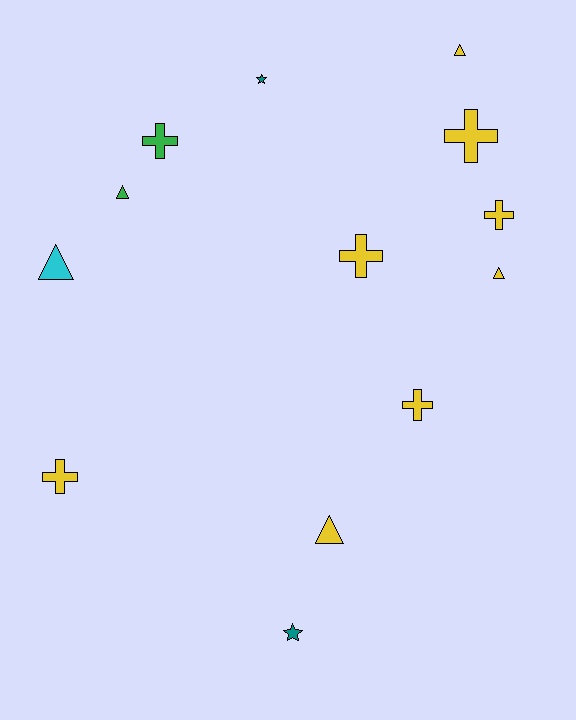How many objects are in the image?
There are 13 objects.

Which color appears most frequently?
Yellow, with 8 objects.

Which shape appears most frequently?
Cross, with 6 objects.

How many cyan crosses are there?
There are no cyan crosses.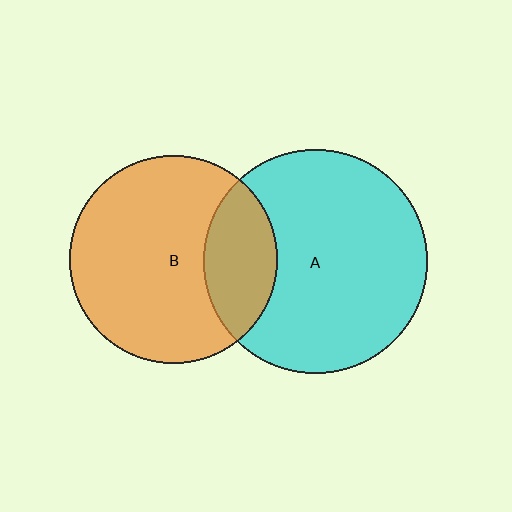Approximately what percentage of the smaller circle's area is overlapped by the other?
Approximately 25%.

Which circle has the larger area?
Circle A (cyan).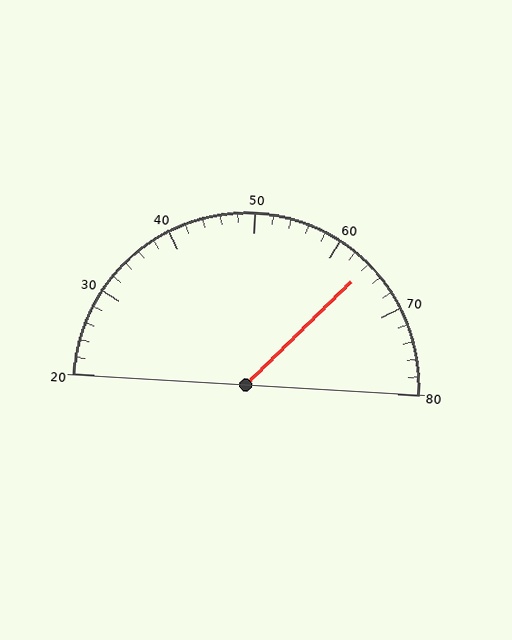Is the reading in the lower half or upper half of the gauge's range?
The reading is in the upper half of the range (20 to 80).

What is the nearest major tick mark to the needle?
The nearest major tick mark is 60.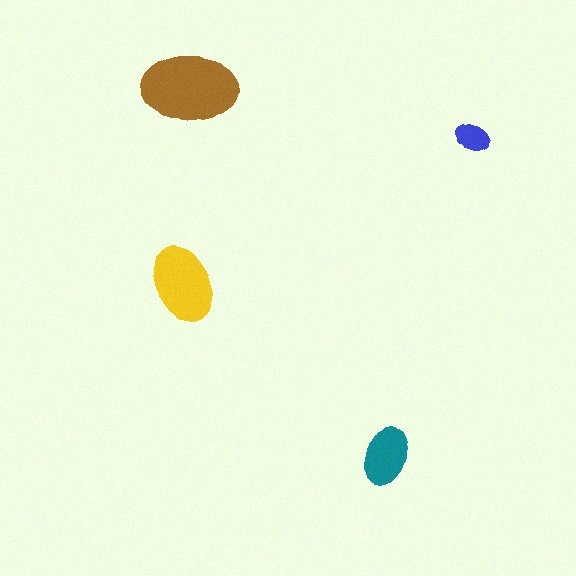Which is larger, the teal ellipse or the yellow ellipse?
The yellow one.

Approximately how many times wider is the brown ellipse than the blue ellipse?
About 2.5 times wider.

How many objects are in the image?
There are 4 objects in the image.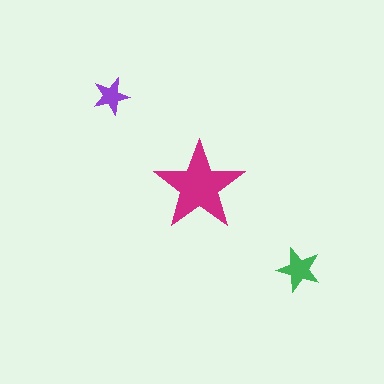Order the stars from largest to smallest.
the magenta one, the green one, the purple one.